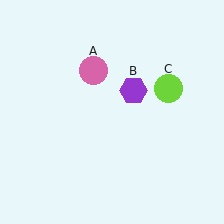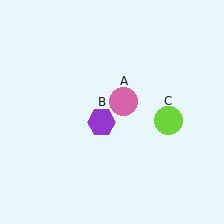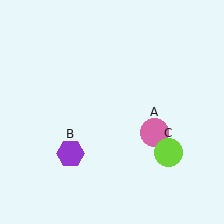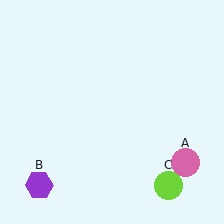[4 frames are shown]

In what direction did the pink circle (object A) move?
The pink circle (object A) moved down and to the right.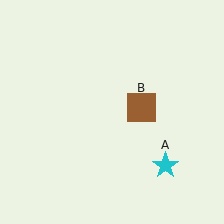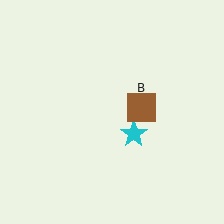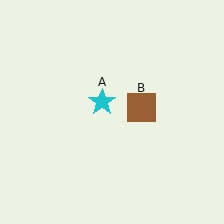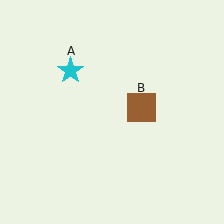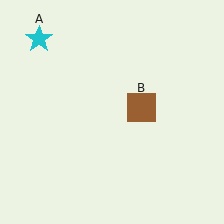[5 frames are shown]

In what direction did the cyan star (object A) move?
The cyan star (object A) moved up and to the left.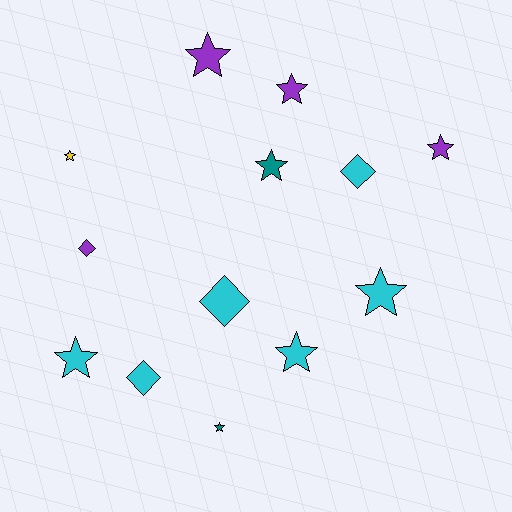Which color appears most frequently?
Cyan, with 6 objects.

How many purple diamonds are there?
There is 1 purple diamond.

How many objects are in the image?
There are 13 objects.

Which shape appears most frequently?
Star, with 9 objects.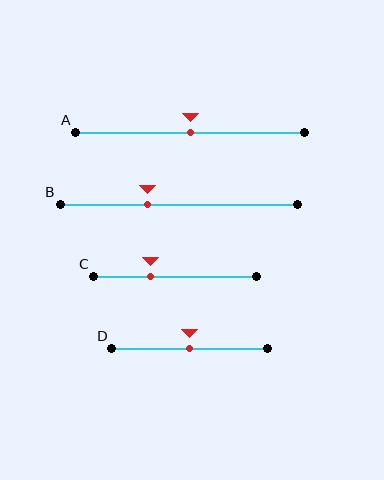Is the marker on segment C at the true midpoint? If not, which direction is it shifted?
No, the marker on segment C is shifted to the left by about 15% of the segment length.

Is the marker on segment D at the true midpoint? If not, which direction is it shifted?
Yes, the marker on segment D is at the true midpoint.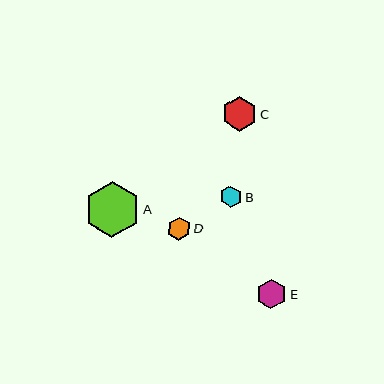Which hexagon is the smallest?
Hexagon B is the smallest with a size of approximately 22 pixels.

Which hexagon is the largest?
Hexagon A is the largest with a size of approximately 56 pixels.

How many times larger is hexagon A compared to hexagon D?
Hexagon A is approximately 2.4 times the size of hexagon D.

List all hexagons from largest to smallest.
From largest to smallest: A, C, E, D, B.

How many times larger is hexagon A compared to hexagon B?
Hexagon A is approximately 2.6 times the size of hexagon B.